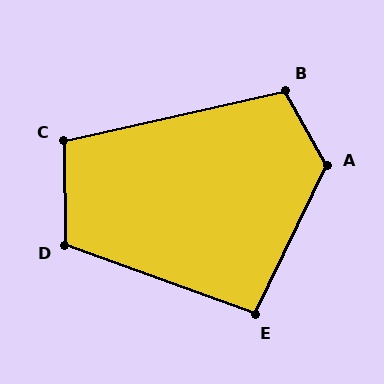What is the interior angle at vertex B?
Approximately 106 degrees (obtuse).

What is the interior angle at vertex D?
Approximately 110 degrees (obtuse).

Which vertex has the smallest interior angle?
E, at approximately 96 degrees.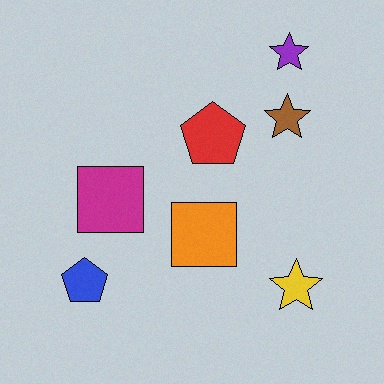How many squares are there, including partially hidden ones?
There are 2 squares.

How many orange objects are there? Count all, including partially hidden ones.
There is 1 orange object.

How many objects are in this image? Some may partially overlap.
There are 7 objects.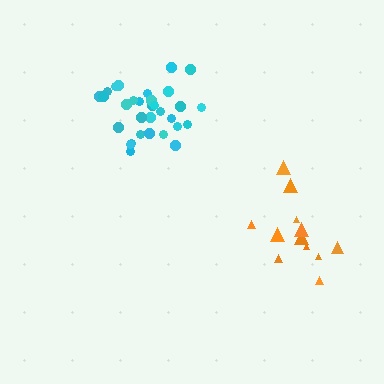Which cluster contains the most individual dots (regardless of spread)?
Cyan (31).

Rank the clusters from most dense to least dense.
cyan, orange.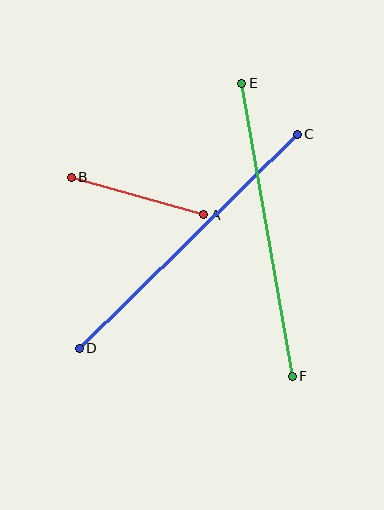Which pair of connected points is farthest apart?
Points C and D are farthest apart.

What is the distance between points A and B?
The distance is approximately 138 pixels.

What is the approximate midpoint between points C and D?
The midpoint is at approximately (188, 241) pixels.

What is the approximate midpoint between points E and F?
The midpoint is at approximately (267, 230) pixels.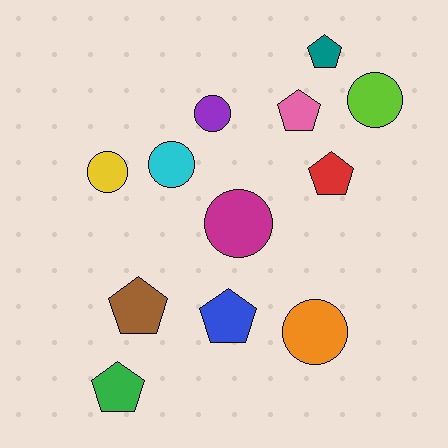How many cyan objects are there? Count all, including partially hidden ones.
There is 1 cyan object.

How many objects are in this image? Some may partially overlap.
There are 12 objects.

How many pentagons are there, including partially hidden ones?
There are 6 pentagons.